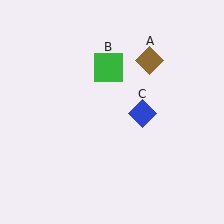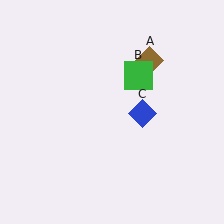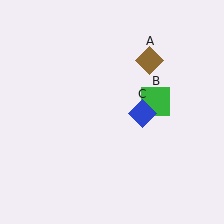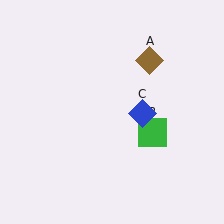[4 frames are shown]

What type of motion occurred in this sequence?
The green square (object B) rotated clockwise around the center of the scene.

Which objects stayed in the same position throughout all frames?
Brown diamond (object A) and blue diamond (object C) remained stationary.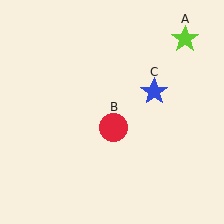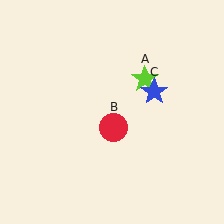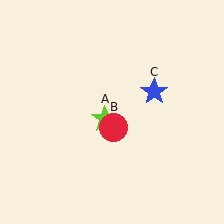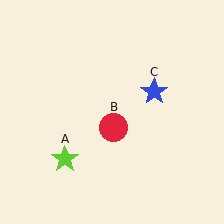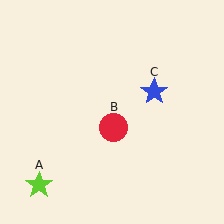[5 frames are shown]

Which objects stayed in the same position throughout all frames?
Red circle (object B) and blue star (object C) remained stationary.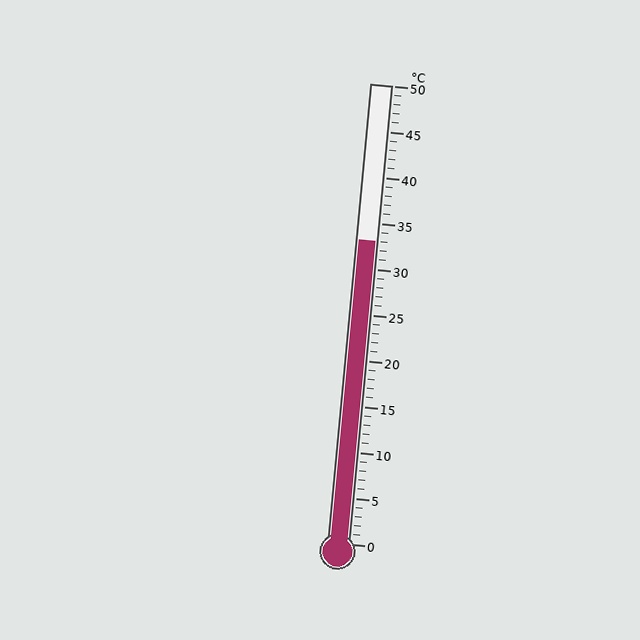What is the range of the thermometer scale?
The thermometer scale ranges from 0°C to 50°C.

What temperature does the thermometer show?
The thermometer shows approximately 33°C.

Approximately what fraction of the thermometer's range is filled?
The thermometer is filled to approximately 65% of its range.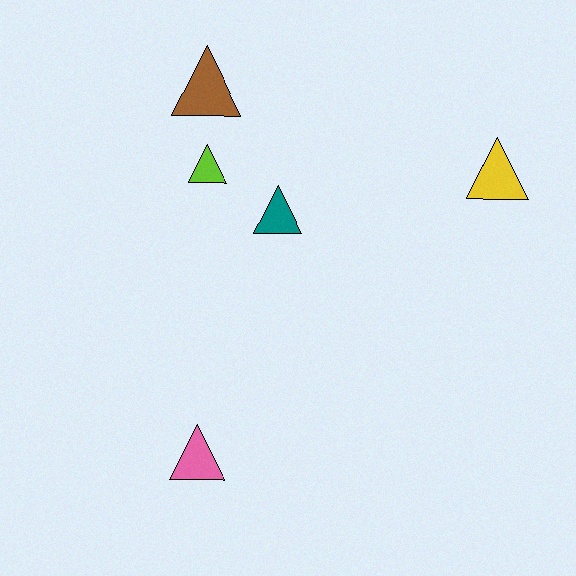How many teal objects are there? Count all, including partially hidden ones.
There is 1 teal object.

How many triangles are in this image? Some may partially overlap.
There are 5 triangles.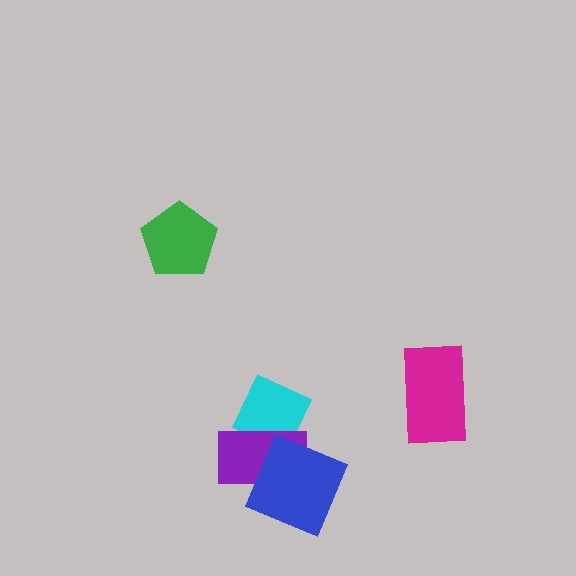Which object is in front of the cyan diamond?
The purple rectangle is in front of the cyan diamond.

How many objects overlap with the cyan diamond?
1 object overlaps with the cyan diamond.